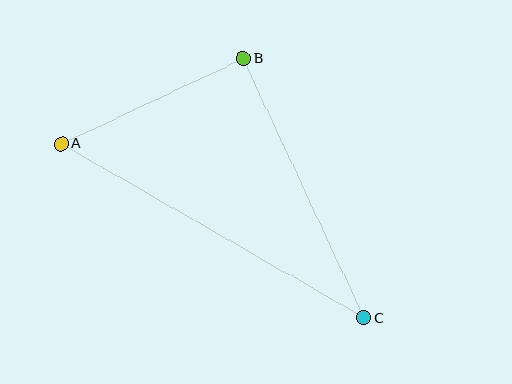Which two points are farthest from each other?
Points A and C are farthest from each other.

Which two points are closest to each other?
Points A and B are closest to each other.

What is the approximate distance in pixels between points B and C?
The distance between B and C is approximately 286 pixels.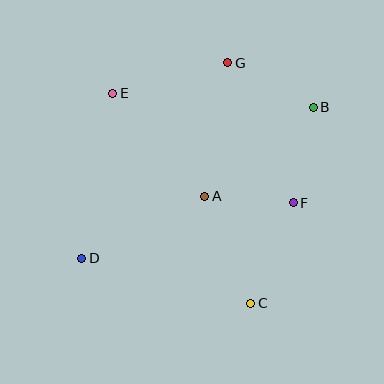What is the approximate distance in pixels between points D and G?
The distance between D and G is approximately 244 pixels.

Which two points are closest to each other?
Points A and F are closest to each other.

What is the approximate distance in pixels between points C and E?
The distance between C and E is approximately 251 pixels.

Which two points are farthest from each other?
Points B and D are farthest from each other.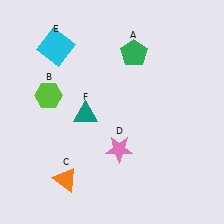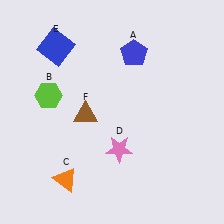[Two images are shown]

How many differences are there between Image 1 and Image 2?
There are 3 differences between the two images.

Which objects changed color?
A changed from green to blue. E changed from cyan to blue. F changed from teal to brown.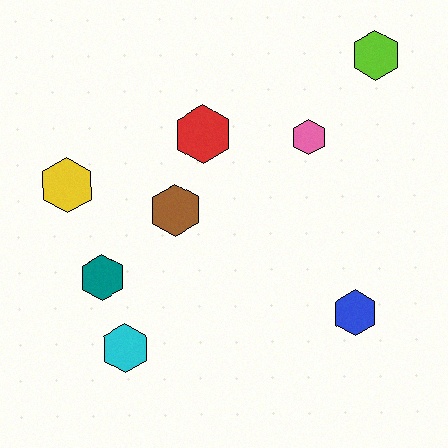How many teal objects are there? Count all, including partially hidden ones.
There is 1 teal object.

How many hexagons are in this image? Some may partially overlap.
There are 8 hexagons.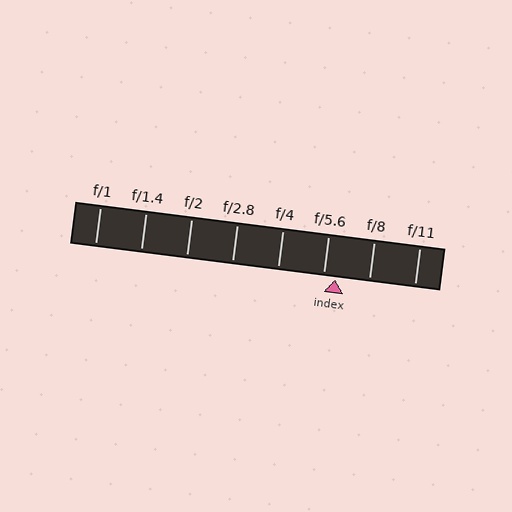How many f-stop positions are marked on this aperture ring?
There are 8 f-stop positions marked.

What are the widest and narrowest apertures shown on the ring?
The widest aperture shown is f/1 and the narrowest is f/11.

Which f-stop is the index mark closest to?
The index mark is closest to f/5.6.